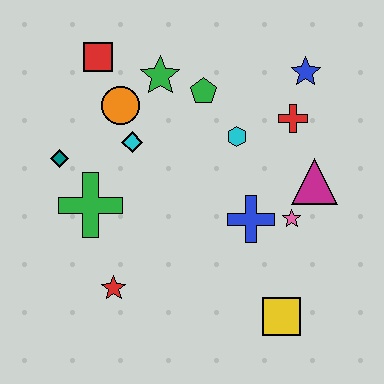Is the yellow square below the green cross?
Yes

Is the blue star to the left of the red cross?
No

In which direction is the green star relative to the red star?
The green star is above the red star.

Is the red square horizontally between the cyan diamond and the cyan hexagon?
No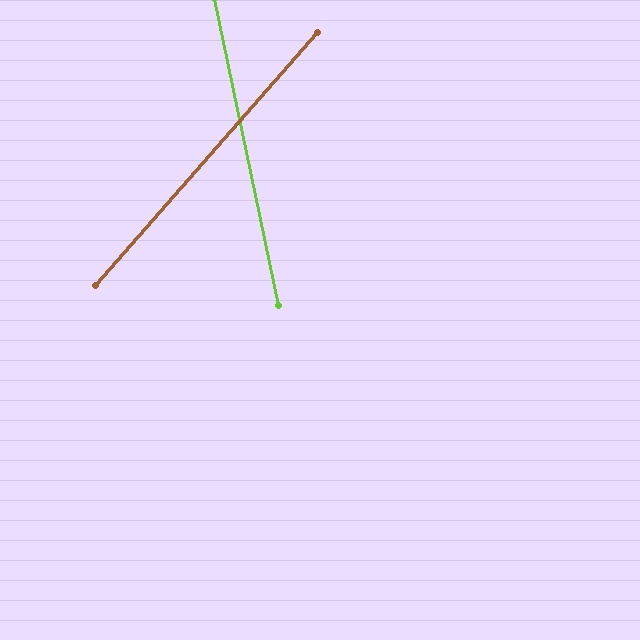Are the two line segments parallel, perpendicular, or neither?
Neither parallel nor perpendicular — they differ by about 53°.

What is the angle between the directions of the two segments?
Approximately 53 degrees.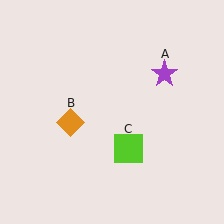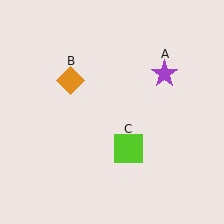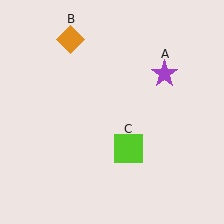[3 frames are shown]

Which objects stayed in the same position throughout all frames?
Purple star (object A) and lime square (object C) remained stationary.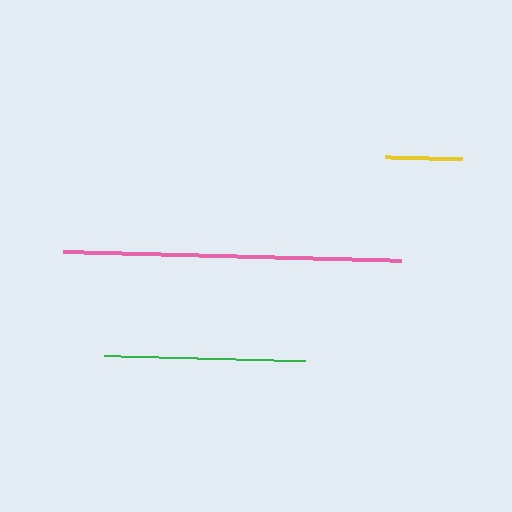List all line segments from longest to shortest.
From longest to shortest: pink, green, yellow.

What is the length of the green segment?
The green segment is approximately 201 pixels long.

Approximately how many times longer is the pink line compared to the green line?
The pink line is approximately 1.7 times the length of the green line.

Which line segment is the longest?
The pink line is the longest at approximately 339 pixels.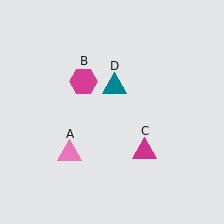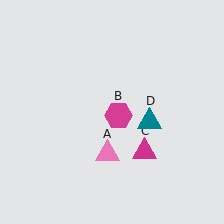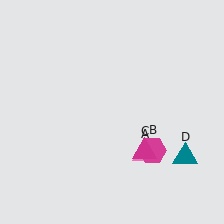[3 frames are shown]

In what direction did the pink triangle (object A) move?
The pink triangle (object A) moved right.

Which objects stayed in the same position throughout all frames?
Magenta triangle (object C) remained stationary.